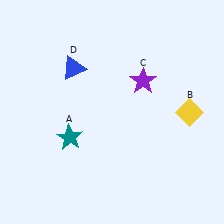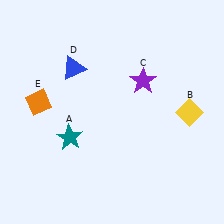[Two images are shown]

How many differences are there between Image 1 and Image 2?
There is 1 difference between the two images.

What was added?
An orange diamond (E) was added in Image 2.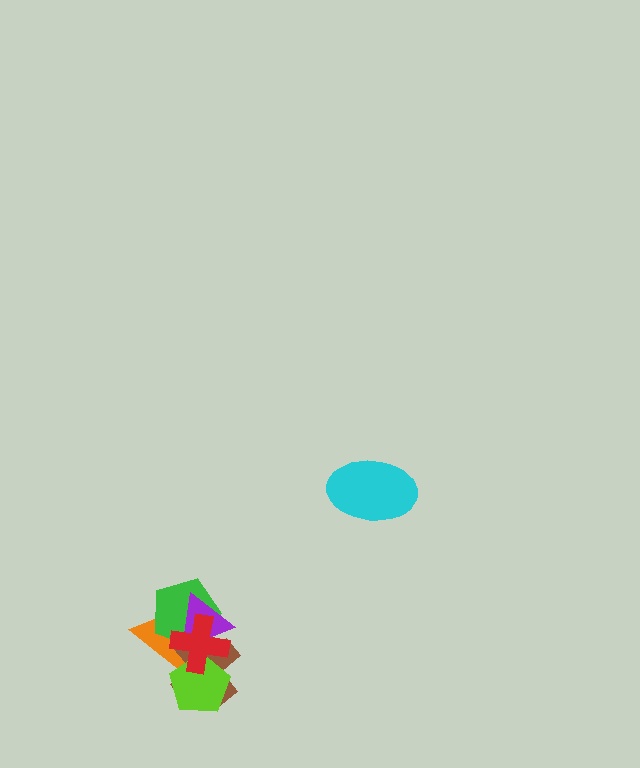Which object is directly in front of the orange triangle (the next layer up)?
The brown cross is directly in front of the orange triangle.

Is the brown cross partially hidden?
Yes, it is partially covered by another shape.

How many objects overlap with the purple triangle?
4 objects overlap with the purple triangle.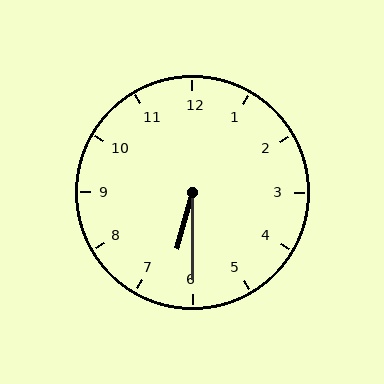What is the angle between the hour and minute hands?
Approximately 15 degrees.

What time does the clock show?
6:30.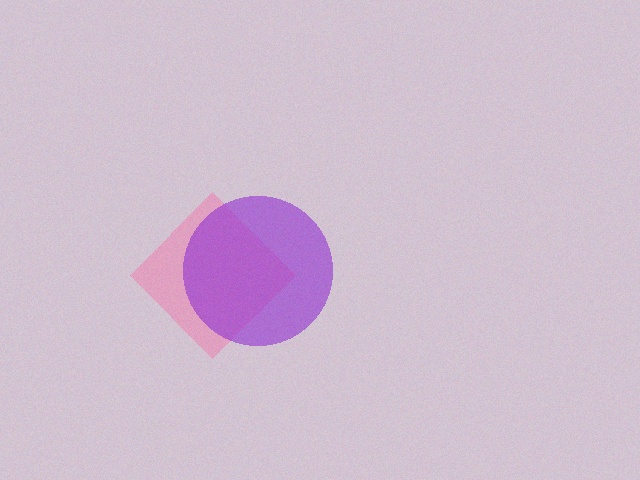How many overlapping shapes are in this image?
There are 2 overlapping shapes in the image.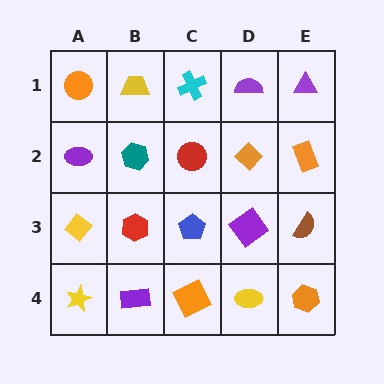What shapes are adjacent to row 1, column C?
A red circle (row 2, column C), a yellow trapezoid (row 1, column B), a purple semicircle (row 1, column D).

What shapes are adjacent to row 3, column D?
An orange diamond (row 2, column D), a yellow ellipse (row 4, column D), a blue pentagon (row 3, column C), a brown semicircle (row 3, column E).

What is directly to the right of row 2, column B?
A red circle.